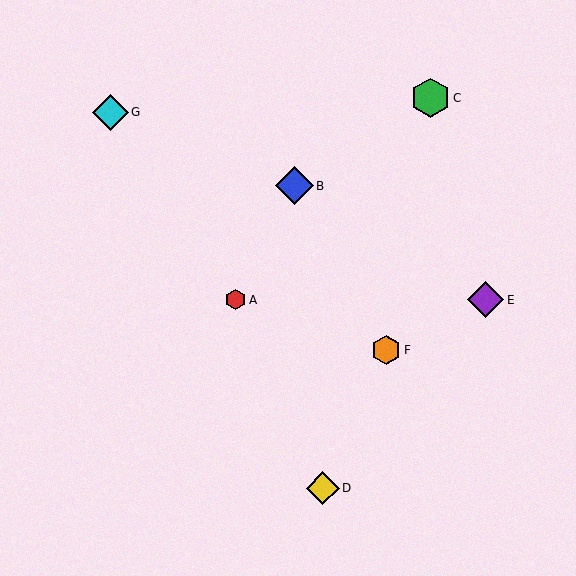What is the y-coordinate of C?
Object C is at y≈98.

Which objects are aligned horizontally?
Objects A, E are aligned horizontally.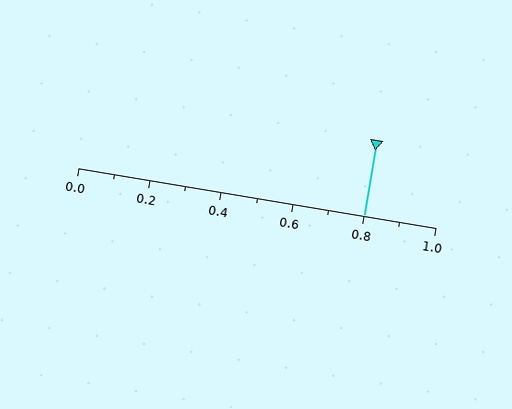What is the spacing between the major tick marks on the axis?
The major ticks are spaced 0.2 apart.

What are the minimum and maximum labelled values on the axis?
The axis runs from 0.0 to 1.0.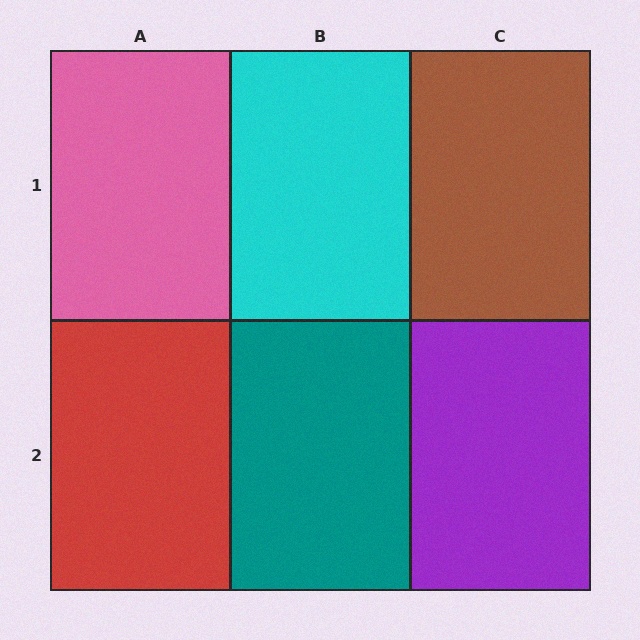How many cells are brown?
1 cell is brown.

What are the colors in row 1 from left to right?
Pink, cyan, brown.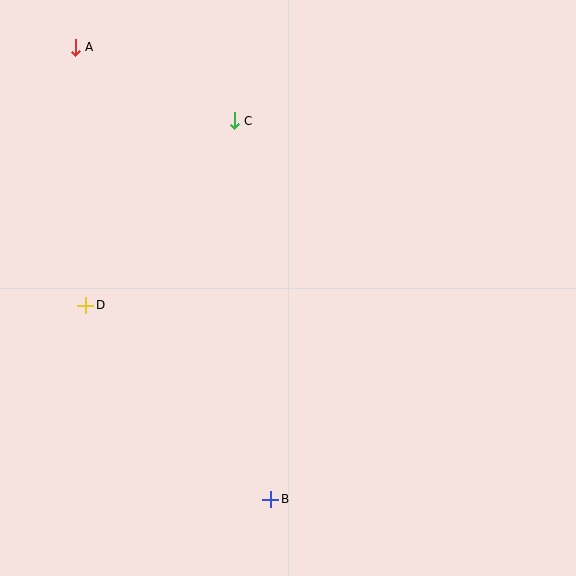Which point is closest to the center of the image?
Point C at (234, 121) is closest to the center.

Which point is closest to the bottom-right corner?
Point B is closest to the bottom-right corner.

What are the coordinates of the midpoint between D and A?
The midpoint between D and A is at (80, 176).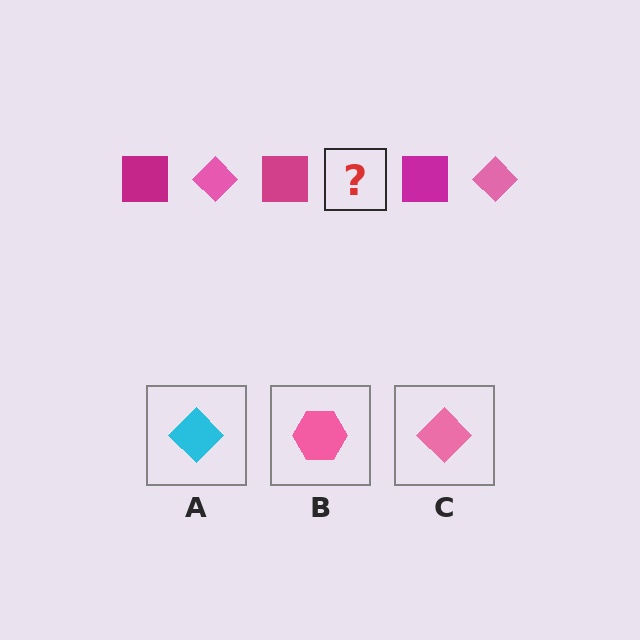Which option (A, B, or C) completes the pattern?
C.